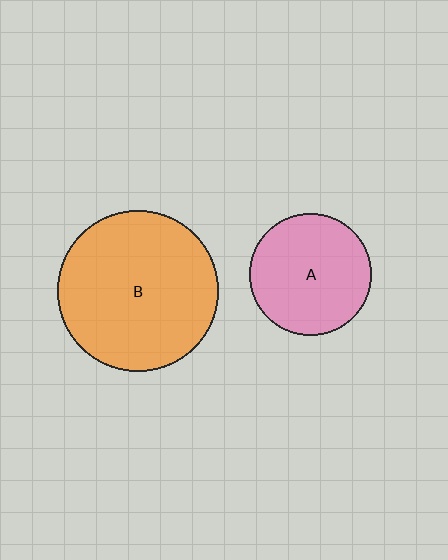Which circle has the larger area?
Circle B (orange).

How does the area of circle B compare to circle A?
Approximately 1.8 times.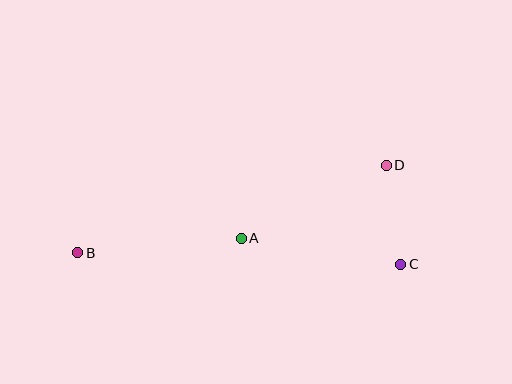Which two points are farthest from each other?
Points B and C are farthest from each other.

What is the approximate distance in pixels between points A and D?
The distance between A and D is approximately 162 pixels.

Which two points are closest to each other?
Points C and D are closest to each other.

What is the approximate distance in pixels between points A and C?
The distance between A and C is approximately 162 pixels.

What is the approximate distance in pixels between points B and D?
The distance between B and D is approximately 321 pixels.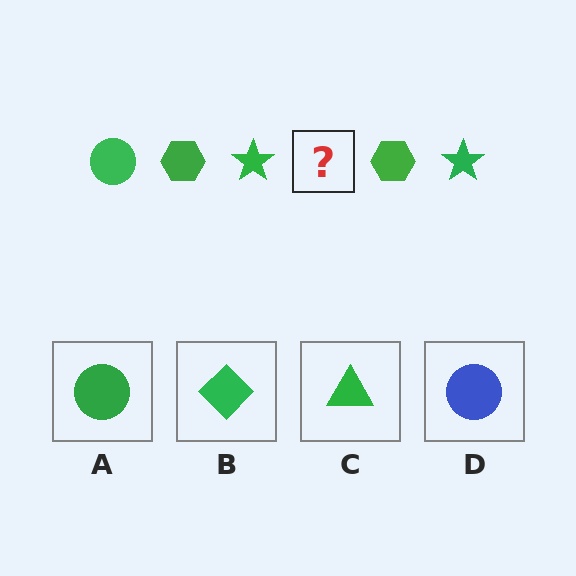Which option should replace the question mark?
Option A.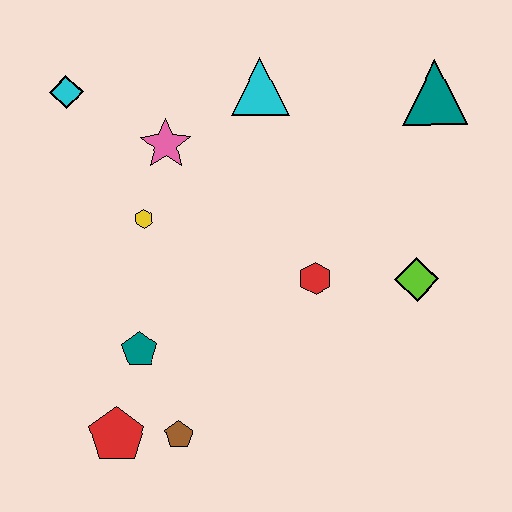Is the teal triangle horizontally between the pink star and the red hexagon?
No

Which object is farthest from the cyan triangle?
The red pentagon is farthest from the cyan triangle.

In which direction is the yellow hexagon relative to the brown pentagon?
The yellow hexagon is above the brown pentagon.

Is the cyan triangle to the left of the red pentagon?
No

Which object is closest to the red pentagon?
The brown pentagon is closest to the red pentagon.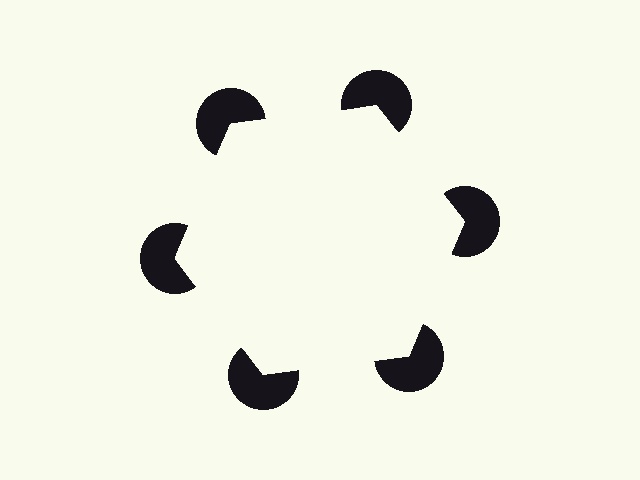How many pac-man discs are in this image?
There are 6 — one at each vertex of the illusory hexagon.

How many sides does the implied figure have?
6 sides.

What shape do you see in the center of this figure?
An illusory hexagon — its edges are inferred from the aligned wedge cuts in the pac-man discs, not physically drawn.